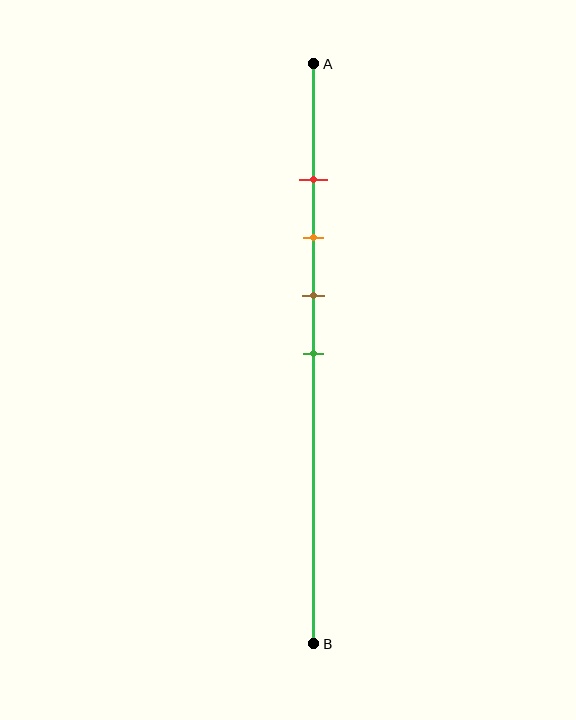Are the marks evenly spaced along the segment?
Yes, the marks are approximately evenly spaced.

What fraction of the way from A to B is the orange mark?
The orange mark is approximately 30% (0.3) of the way from A to B.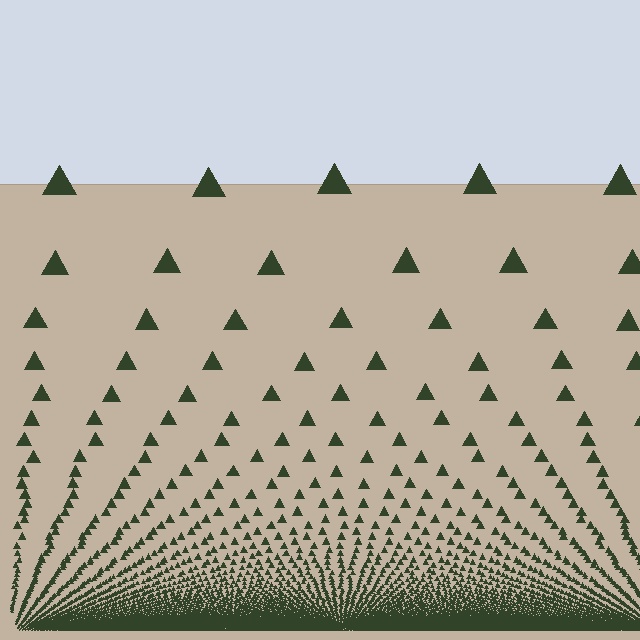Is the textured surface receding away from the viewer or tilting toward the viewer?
The surface appears to tilt toward the viewer. Texture elements get larger and sparser toward the top.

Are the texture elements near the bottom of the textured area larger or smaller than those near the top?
Smaller. The gradient is inverted — elements near the bottom are smaller and denser.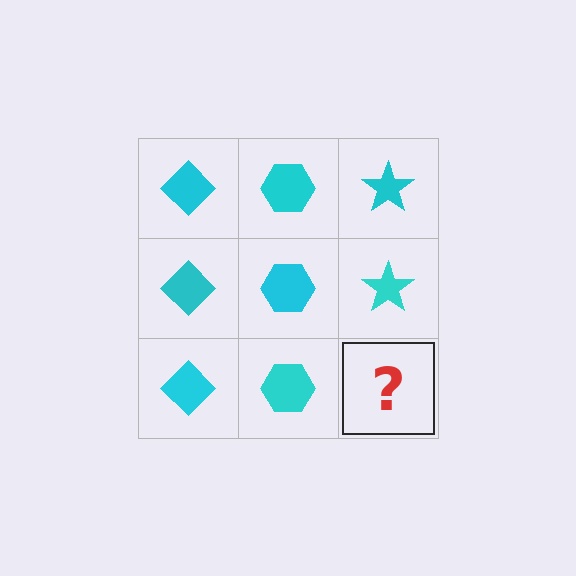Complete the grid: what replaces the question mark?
The question mark should be replaced with a cyan star.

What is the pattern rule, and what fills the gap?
The rule is that each column has a consistent shape. The gap should be filled with a cyan star.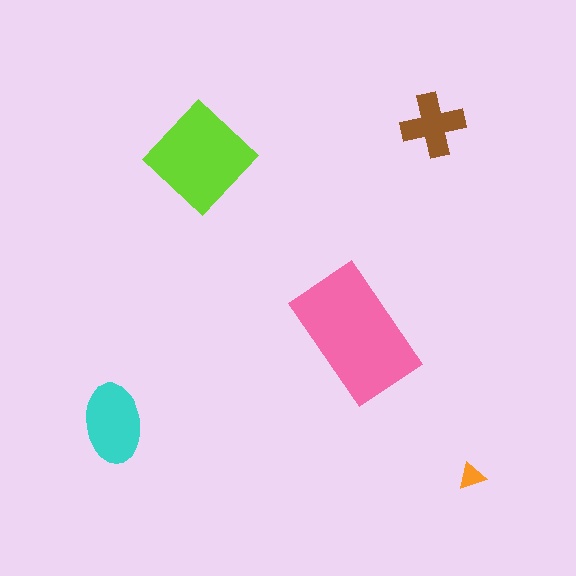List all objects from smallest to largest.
The orange triangle, the brown cross, the cyan ellipse, the lime diamond, the pink rectangle.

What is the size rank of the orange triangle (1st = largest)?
5th.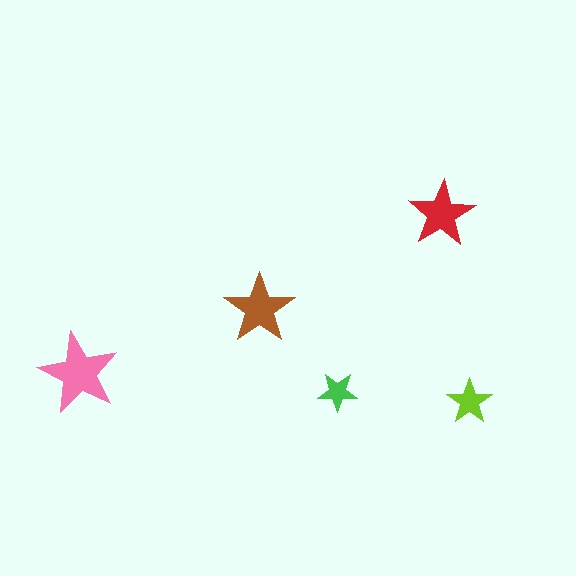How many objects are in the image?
There are 5 objects in the image.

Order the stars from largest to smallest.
the pink one, the brown one, the red one, the lime one, the green one.